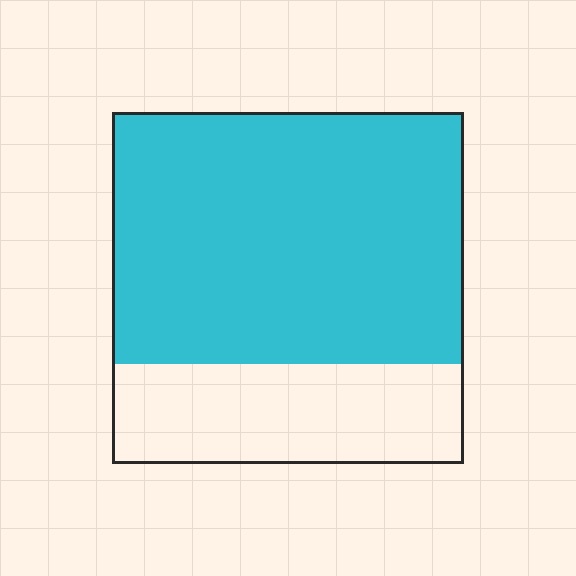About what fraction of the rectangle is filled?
About three quarters (3/4).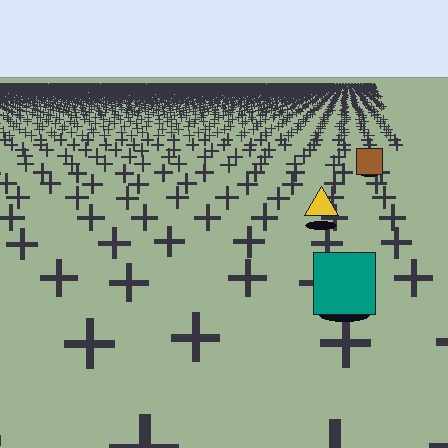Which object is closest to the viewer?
The teal square is closest. The texture marks near it are larger and more spread out.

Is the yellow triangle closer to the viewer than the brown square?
Yes. The yellow triangle is closer — you can tell from the texture gradient: the ground texture is coarser near it.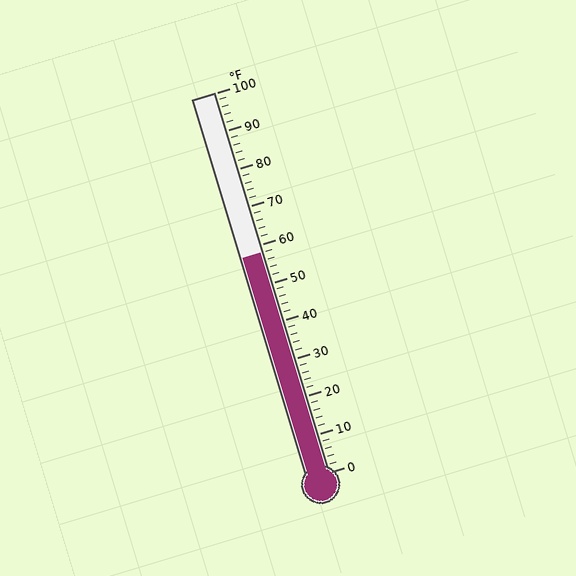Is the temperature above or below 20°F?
The temperature is above 20°F.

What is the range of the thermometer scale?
The thermometer scale ranges from 0°F to 100°F.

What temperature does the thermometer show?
The thermometer shows approximately 58°F.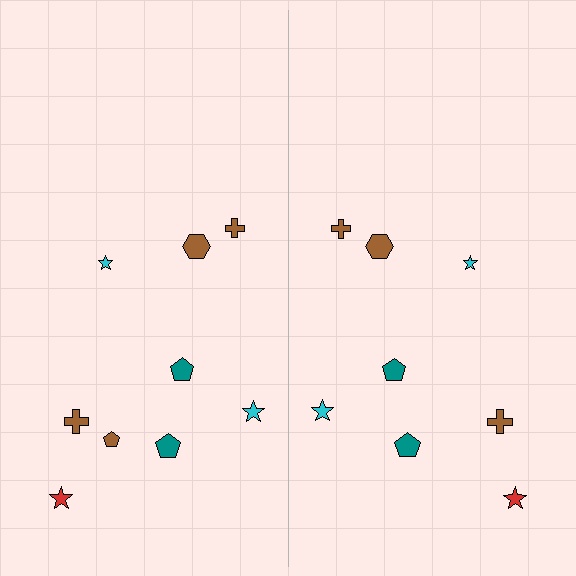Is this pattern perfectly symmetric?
No, the pattern is not perfectly symmetric. A brown pentagon is missing from the right side.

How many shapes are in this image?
There are 17 shapes in this image.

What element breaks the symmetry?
A brown pentagon is missing from the right side.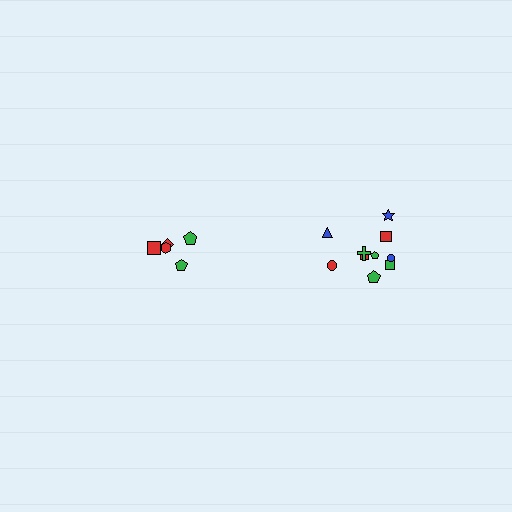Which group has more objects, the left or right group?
The right group.